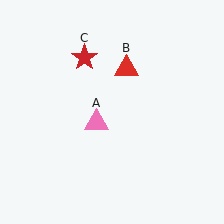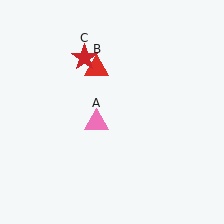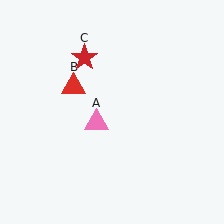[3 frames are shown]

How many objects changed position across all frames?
1 object changed position: red triangle (object B).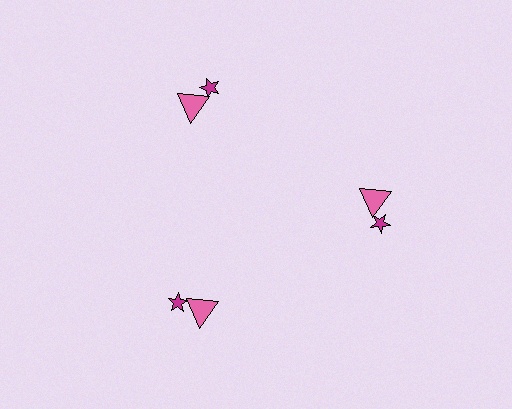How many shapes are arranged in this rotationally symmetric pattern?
There are 6 shapes, arranged in 3 groups of 2.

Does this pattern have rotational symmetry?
Yes, this pattern has 3-fold rotational symmetry. It looks the same after rotating 120 degrees around the center.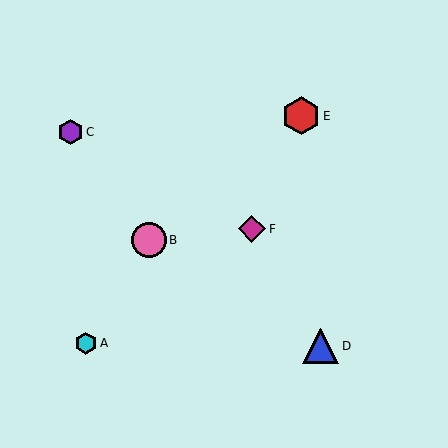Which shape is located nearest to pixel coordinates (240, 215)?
The magenta diamond (labeled F) at (252, 229) is nearest to that location.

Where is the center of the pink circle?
The center of the pink circle is at (149, 240).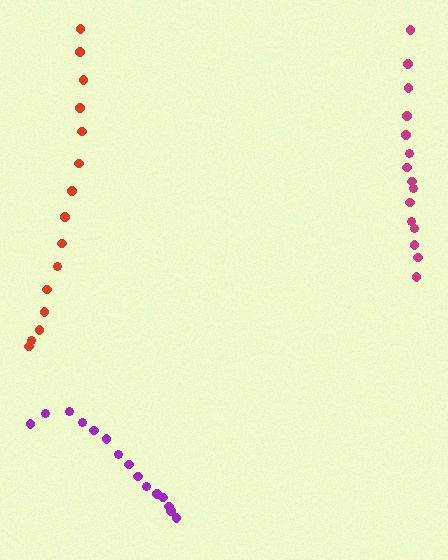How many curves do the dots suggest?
There are 3 distinct paths.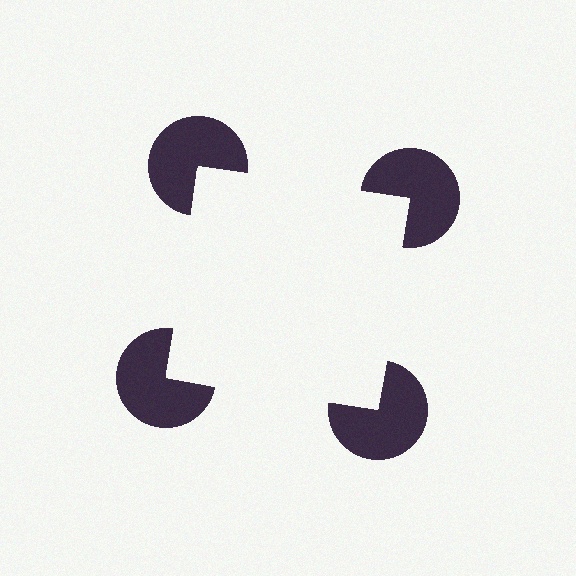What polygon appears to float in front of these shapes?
An illusory square — its edges are inferred from the aligned wedge cuts in the pac-man discs, not physically drawn.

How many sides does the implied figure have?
4 sides.